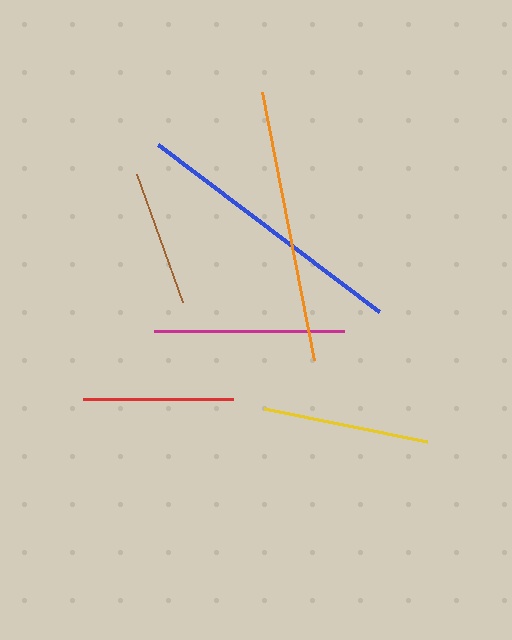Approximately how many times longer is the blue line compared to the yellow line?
The blue line is approximately 1.7 times the length of the yellow line.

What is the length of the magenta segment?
The magenta segment is approximately 190 pixels long.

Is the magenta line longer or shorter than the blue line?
The blue line is longer than the magenta line.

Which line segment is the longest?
The blue line is the longest at approximately 277 pixels.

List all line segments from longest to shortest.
From longest to shortest: blue, orange, magenta, yellow, red, brown.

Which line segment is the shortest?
The brown line is the shortest at approximately 136 pixels.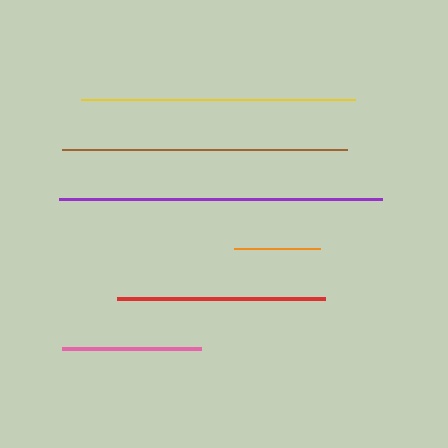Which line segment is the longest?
The purple line is the longest at approximately 322 pixels.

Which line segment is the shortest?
The orange line is the shortest at approximately 86 pixels.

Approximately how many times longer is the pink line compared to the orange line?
The pink line is approximately 1.6 times the length of the orange line.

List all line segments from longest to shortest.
From longest to shortest: purple, brown, yellow, red, pink, orange.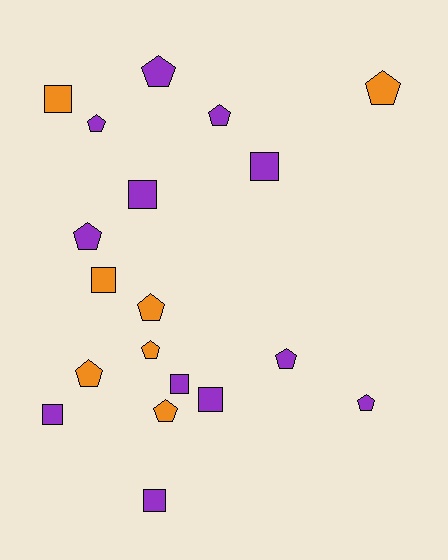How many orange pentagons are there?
There are 5 orange pentagons.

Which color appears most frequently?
Purple, with 12 objects.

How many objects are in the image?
There are 19 objects.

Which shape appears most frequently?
Pentagon, with 11 objects.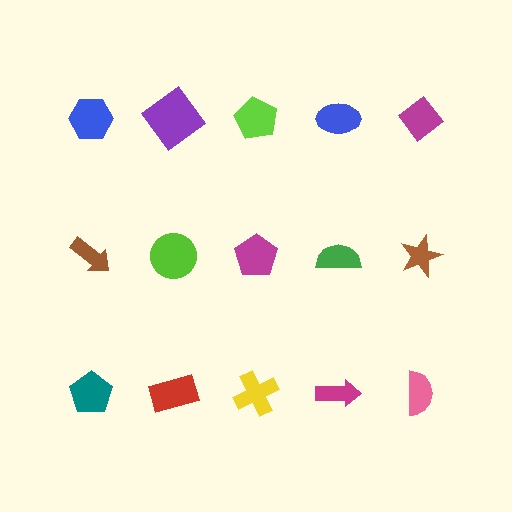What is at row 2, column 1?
A brown arrow.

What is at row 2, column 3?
A magenta pentagon.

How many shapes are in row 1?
5 shapes.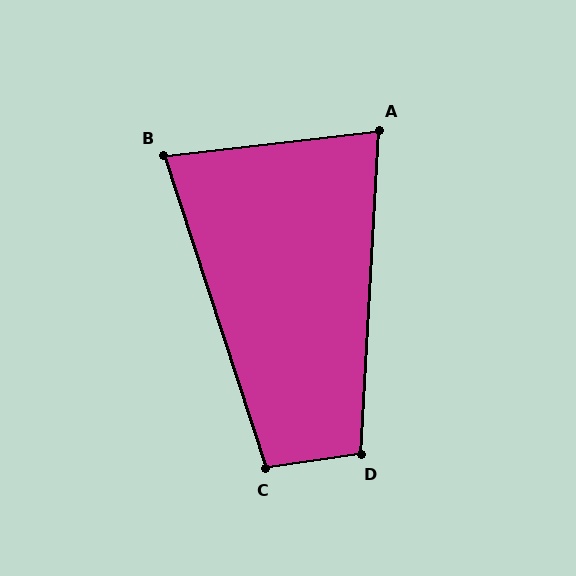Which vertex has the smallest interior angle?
B, at approximately 78 degrees.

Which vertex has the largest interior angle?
D, at approximately 102 degrees.